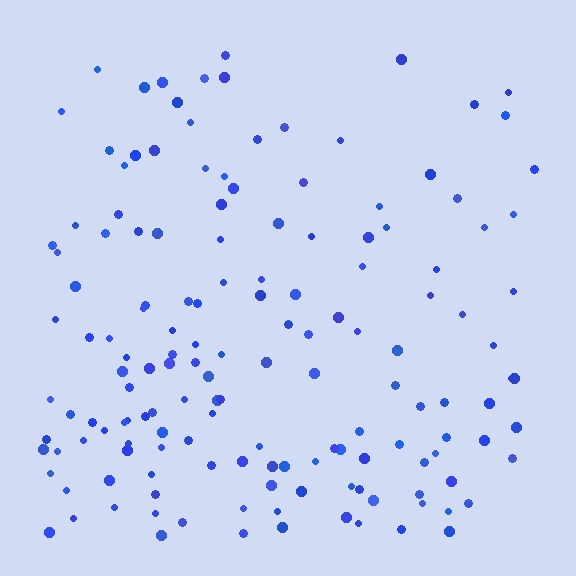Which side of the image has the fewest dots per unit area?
The top.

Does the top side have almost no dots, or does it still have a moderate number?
Still a moderate number, just noticeably fewer than the bottom.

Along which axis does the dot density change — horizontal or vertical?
Vertical.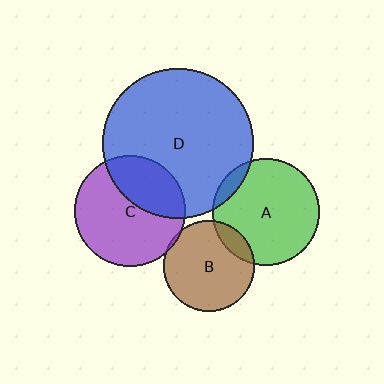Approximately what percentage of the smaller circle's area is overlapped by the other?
Approximately 10%.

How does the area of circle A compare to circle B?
Approximately 1.4 times.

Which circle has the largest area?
Circle D (blue).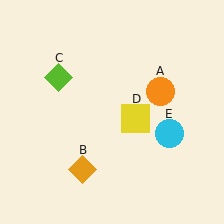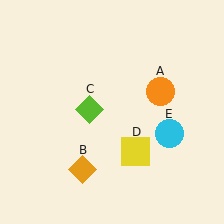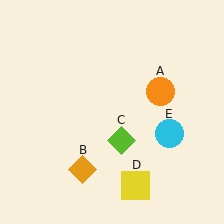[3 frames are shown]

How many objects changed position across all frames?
2 objects changed position: lime diamond (object C), yellow square (object D).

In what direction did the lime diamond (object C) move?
The lime diamond (object C) moved down and to the right.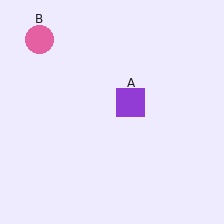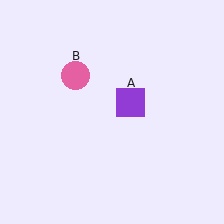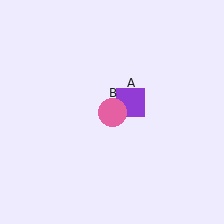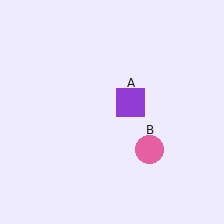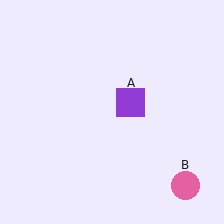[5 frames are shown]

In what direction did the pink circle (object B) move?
The pink circle (object B) moved down and to the right.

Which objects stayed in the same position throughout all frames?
Purple square (object A) remained stationary.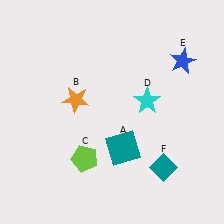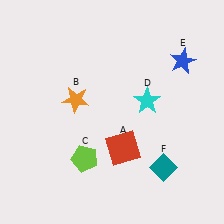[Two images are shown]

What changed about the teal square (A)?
In Image 1, A is teal. In Image 2, it changed to red.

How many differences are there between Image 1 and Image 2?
There is 1 difference between the two images.